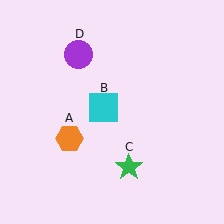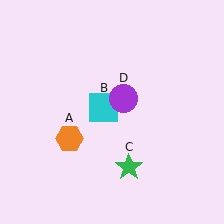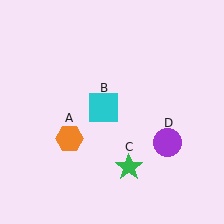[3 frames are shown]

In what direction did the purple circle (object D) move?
The purple circle (object D) moved down and to the right.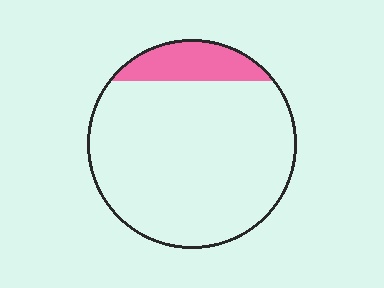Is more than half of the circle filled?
No.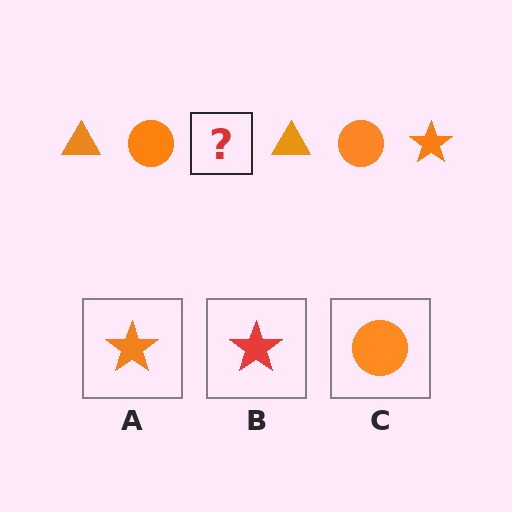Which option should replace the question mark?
Option A.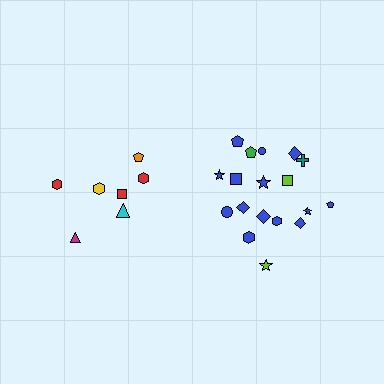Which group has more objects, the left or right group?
The right group.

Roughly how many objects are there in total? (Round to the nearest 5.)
Roughly 25 objects in total.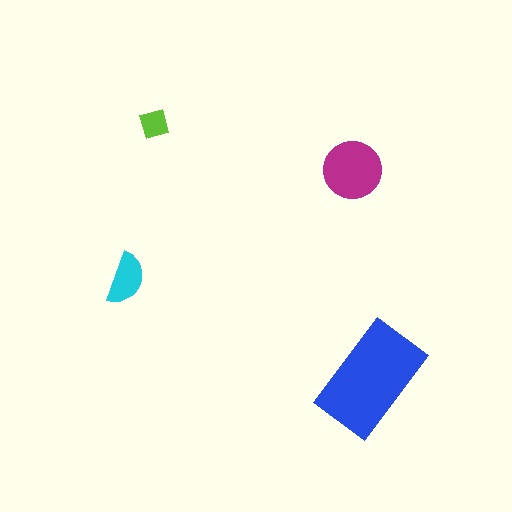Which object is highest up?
The lime diamond is topmost.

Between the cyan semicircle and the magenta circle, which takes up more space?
The magenta circle.